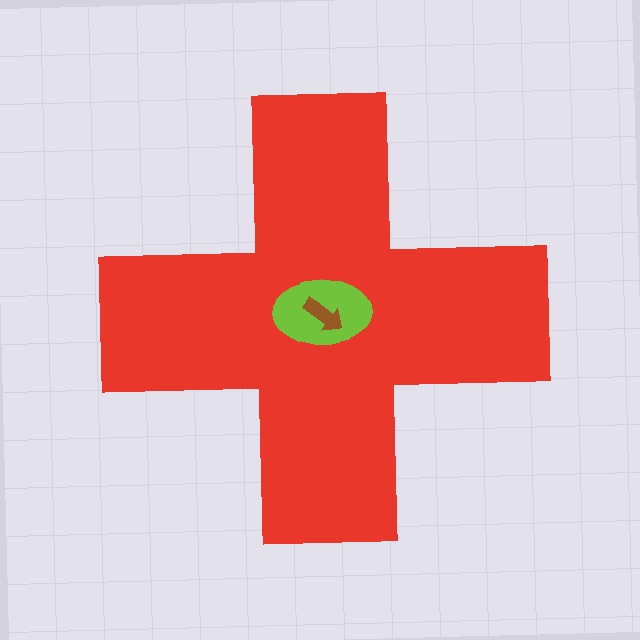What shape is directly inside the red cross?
The lime ellipse.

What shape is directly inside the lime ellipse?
The brown arrow.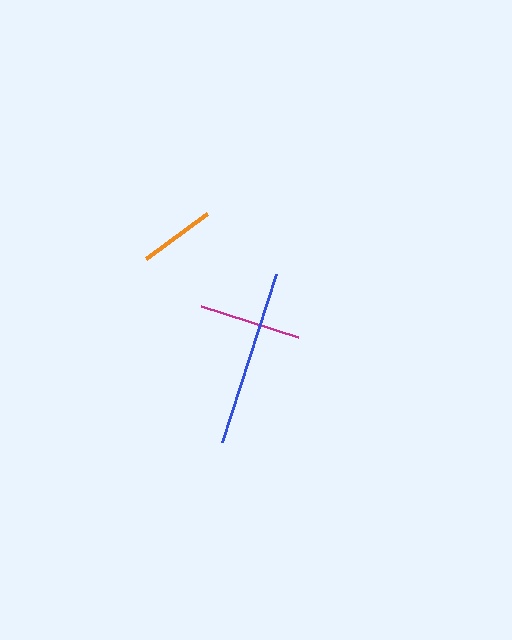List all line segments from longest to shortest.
From longest to shortest: blue, magenta, orange.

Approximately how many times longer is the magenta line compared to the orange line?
The magenta line is approximately 1.4 times the length of the orange line.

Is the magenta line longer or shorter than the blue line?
The blue line is longer than the magenta line.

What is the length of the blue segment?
The blue segment is approximately 176 pixels long.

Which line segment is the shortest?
The orange line is the shortest at approximately 75 pixels.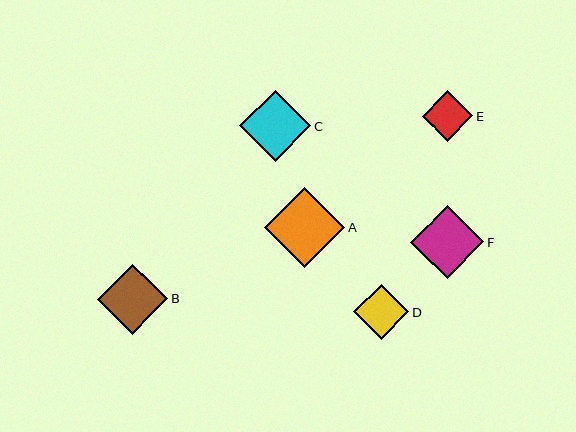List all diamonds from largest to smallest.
From largest to smallest: A, F, C, B, D, E.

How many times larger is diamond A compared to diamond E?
Diamond A is approximately 1.6 times the size of diamond E.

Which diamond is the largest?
Diamond A is the largest with a size of approximately 80 pixels.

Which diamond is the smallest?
Diamond E is the smallest with a size of approximately 50 pixels.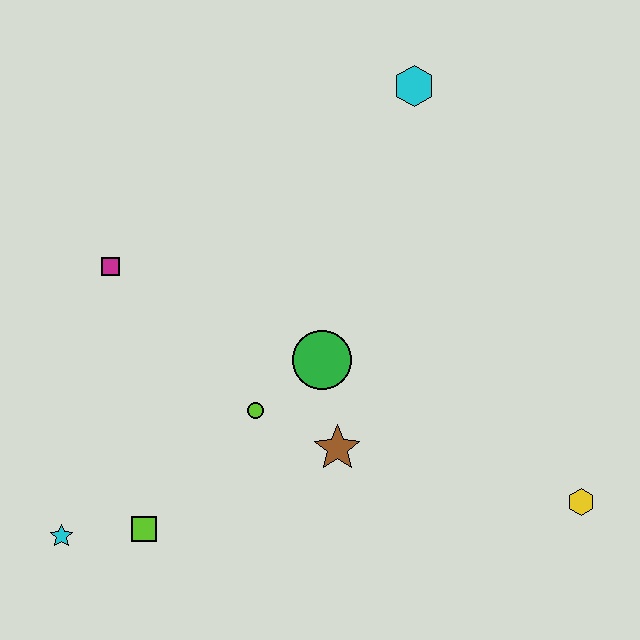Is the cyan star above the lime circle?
No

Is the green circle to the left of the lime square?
No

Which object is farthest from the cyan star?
The cyan hexagon is farthest from the cyan star.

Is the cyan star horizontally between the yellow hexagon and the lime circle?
No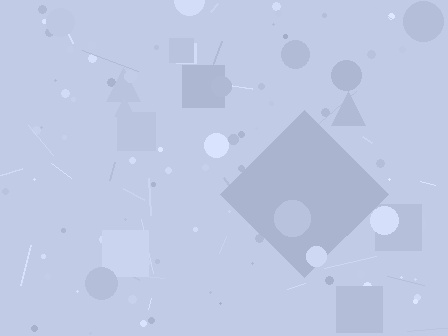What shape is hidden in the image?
A diamond is hidden in the image.